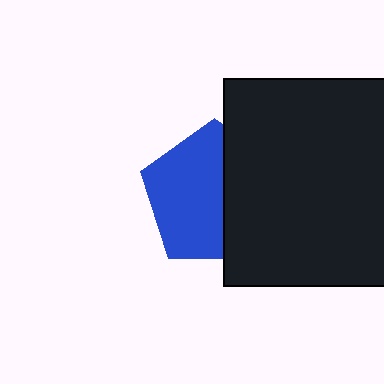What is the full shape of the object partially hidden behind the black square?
The partially hidden object is a blue pentagon.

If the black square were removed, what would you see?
You would see the complete blue pentagon.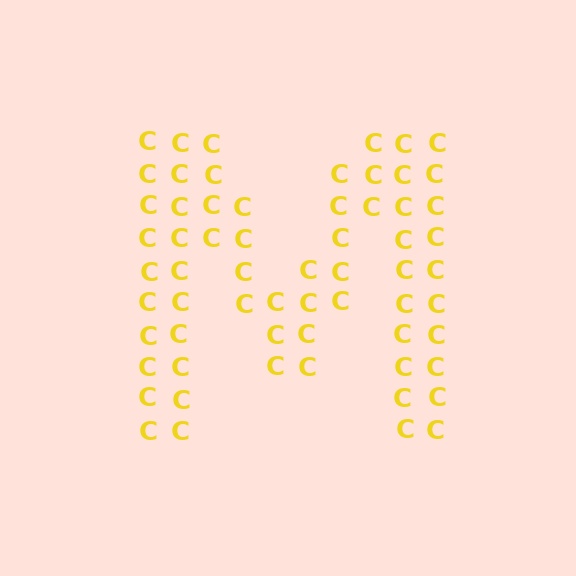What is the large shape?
The large shape is the letter M.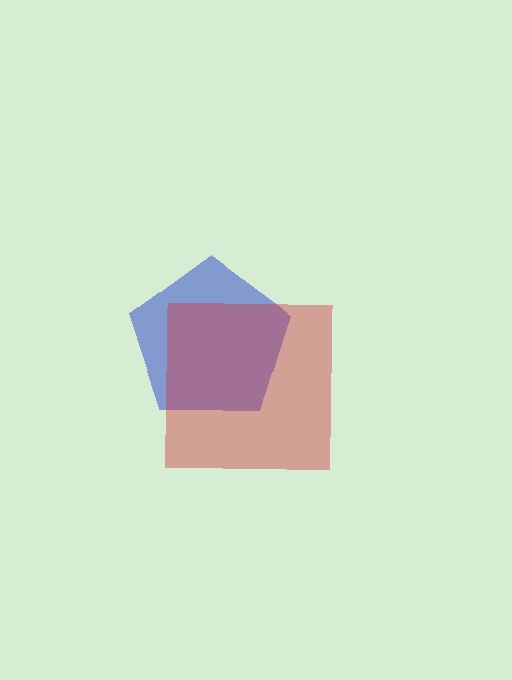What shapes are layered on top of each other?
The layered shapes are: a blue pentagon, a red square.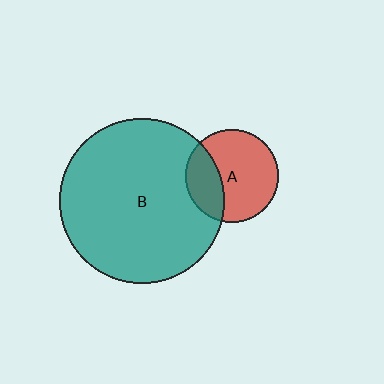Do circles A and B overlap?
Yes.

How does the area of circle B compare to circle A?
Approximately 3.1 times.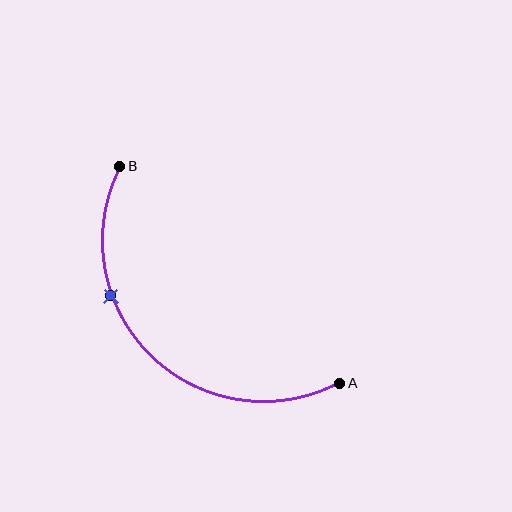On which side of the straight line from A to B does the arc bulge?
The arc bulges below and to the left of the straight line connecting A and B.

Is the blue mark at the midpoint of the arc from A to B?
No. The blue mark lies on the arc but is closer to endpoint B. The arc midpoint would be at the point on the curve equidistant along the arc from both A and B.